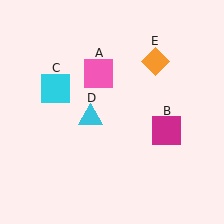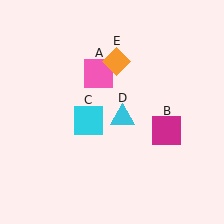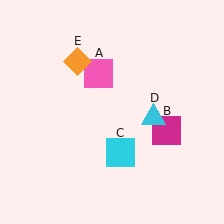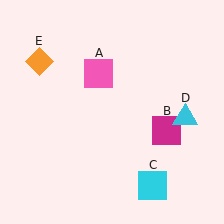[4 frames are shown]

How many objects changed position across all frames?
3 objects changed position: cyan square (object C), cyan triangle (object D), orange diamond (object E).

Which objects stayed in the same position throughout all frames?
Pink square (object A) and magenta square (object B) remained stationary.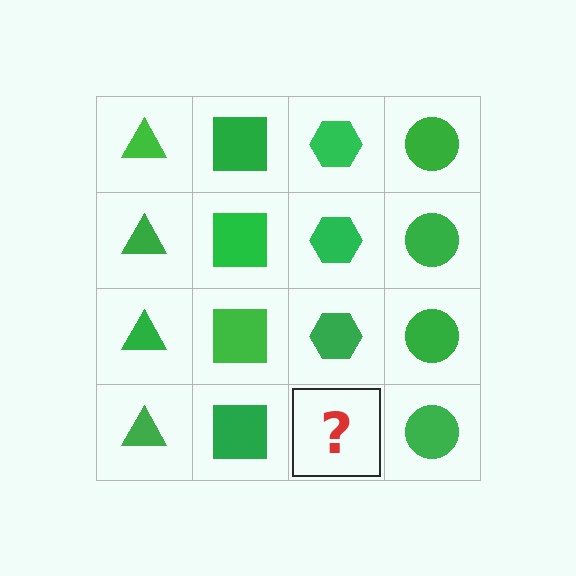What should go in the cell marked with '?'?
The missing cell should contain a green hexagon.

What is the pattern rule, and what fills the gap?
The rule is that each column has a consistent shape. The gap should be filled with a green hexagon.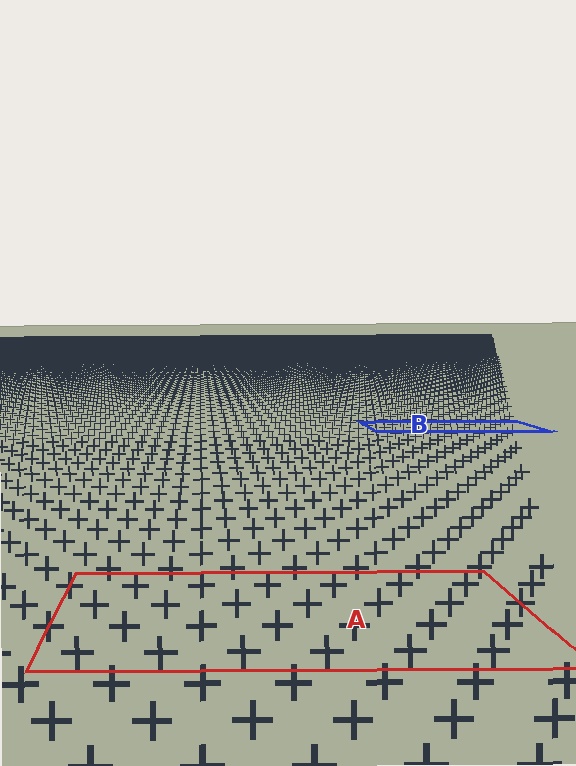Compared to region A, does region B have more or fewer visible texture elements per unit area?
Region B has more texture elements per unit area — they are packed more densely because it is farther away.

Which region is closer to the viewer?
Region A is closer. The texture elements there are larger and more spread out.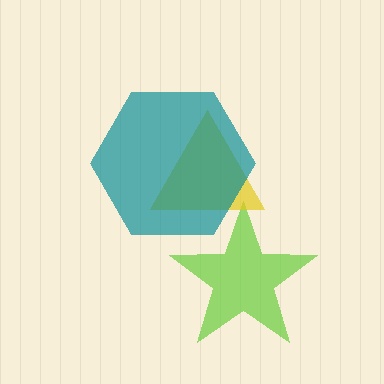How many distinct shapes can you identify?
There are 3 distinct shapes: a lime star, a yellow triangle, a teal hexagon.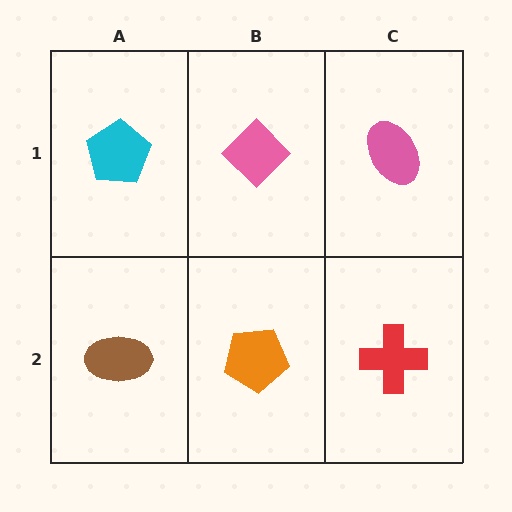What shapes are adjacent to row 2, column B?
A pink diamond (row 1, column B), a brown ellipse (row 2, column A), a red cross (row 2, column C).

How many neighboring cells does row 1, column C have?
2.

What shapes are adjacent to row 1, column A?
A brown ellipse (row 2, column A), a pink diamond (row 1, column B).